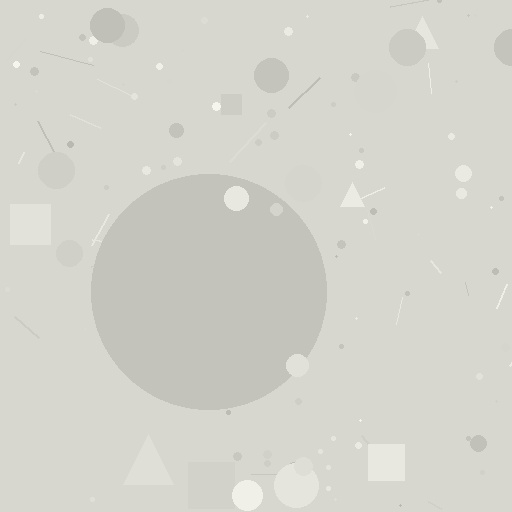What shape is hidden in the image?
A circle is hidden in the image.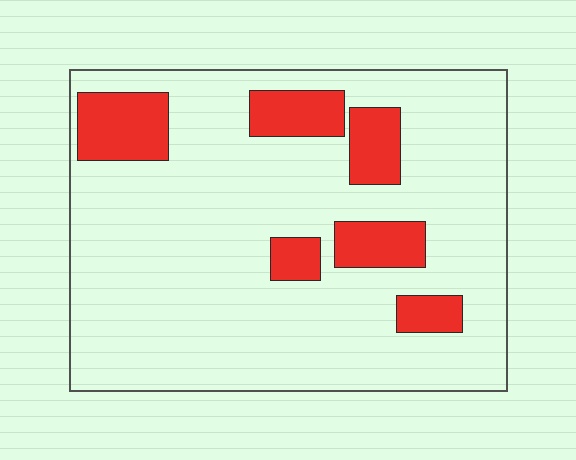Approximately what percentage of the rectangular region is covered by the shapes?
Approximately 15%.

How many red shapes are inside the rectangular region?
6.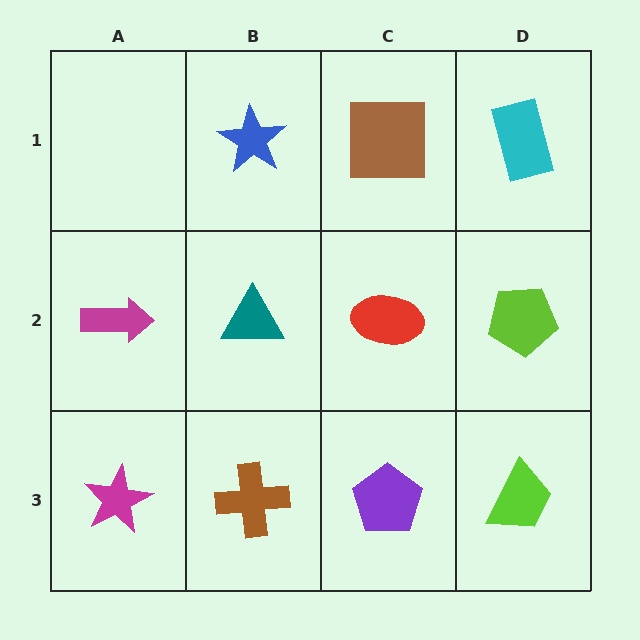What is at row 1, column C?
A brown square.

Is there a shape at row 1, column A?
No, that cell is empty.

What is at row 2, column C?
A red ellipse.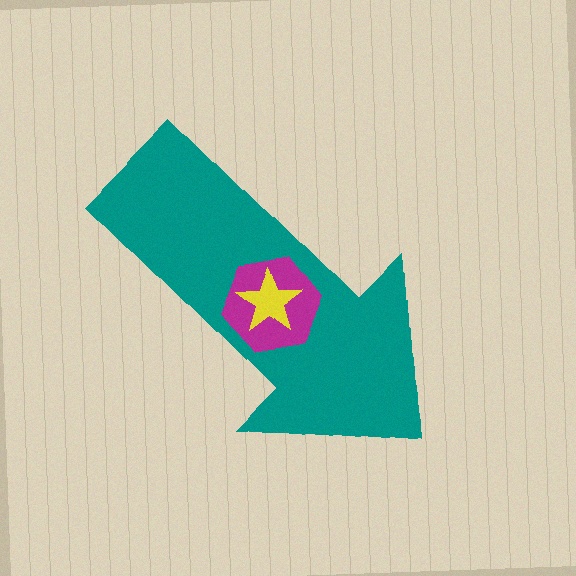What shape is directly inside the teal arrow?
The magenta hexagon.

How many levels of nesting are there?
3.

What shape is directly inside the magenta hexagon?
The yellow star.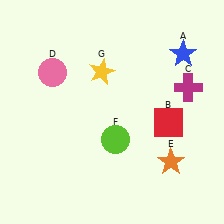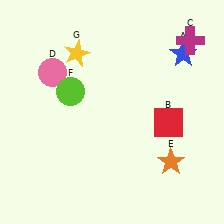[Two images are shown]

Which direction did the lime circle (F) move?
The lime circle (F) moved up.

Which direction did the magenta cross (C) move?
The magenta cross (C) moved up.